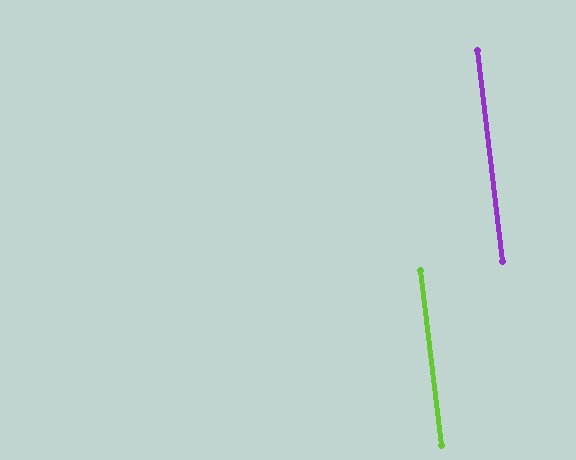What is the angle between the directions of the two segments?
Approximately 0 degrees.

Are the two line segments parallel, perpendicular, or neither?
Parallel — their directions differ by only 0.0°.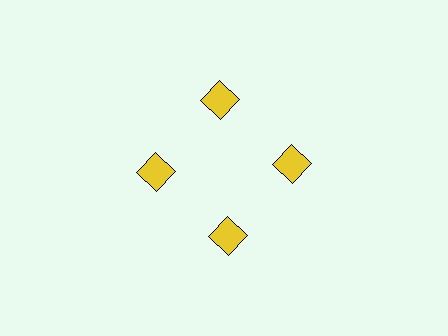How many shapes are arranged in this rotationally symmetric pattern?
There are 4 shapes, arranged in 4 groups of 1.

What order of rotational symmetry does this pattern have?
This pattern has 4-fold rotational symmetry.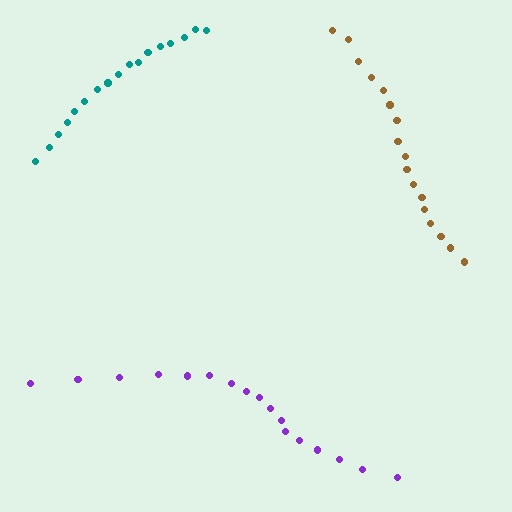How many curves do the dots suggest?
There are 3 distinct paths.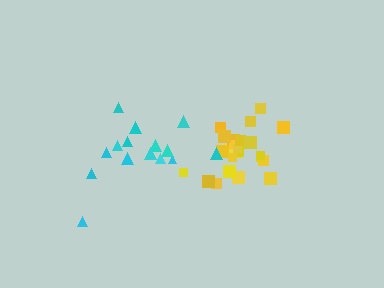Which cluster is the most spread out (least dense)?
Cyan.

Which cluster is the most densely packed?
Yellow.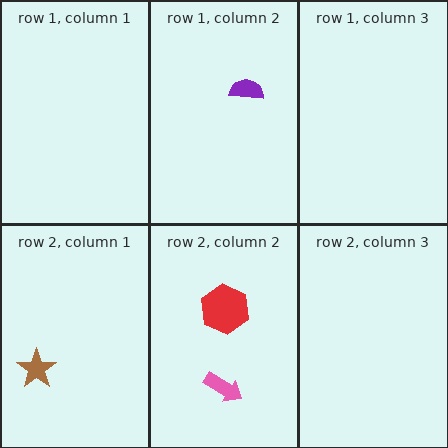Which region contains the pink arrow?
The row 2, column 2 region.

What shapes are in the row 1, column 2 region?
The purple semicircle.